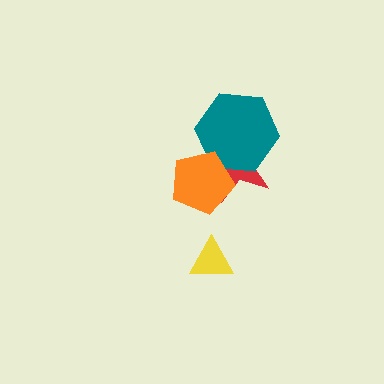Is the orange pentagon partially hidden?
No, no other shape covers it.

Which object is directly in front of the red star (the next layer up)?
The teal hexagon is directly in front of the red star.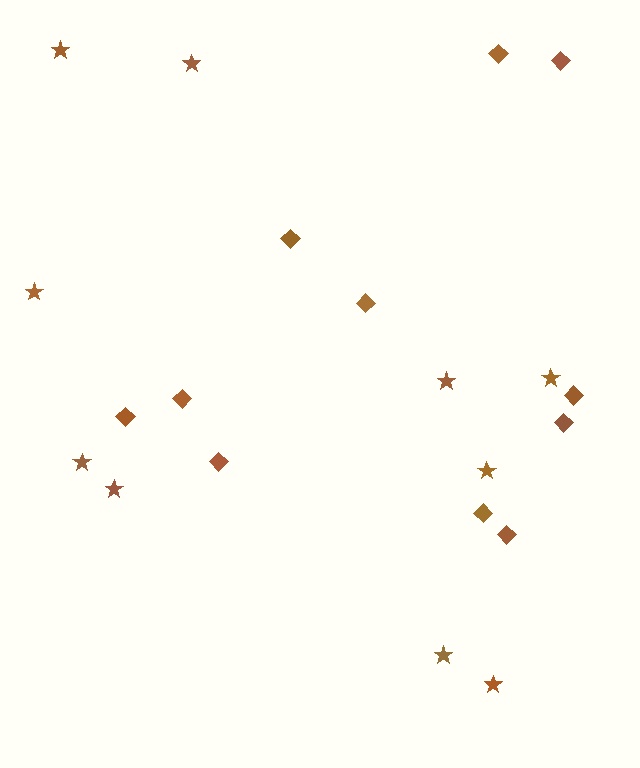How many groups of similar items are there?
There are 2 groups: one group of diamonds (11) and one group of stars (10).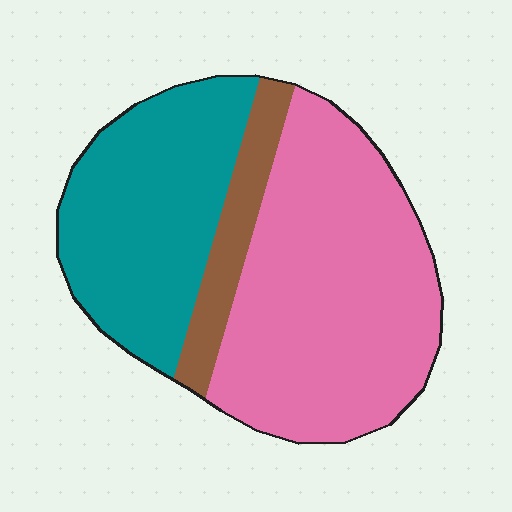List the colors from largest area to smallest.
From largest to smallest: pink, teal, brown.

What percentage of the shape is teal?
Teal covers 35% of the shape.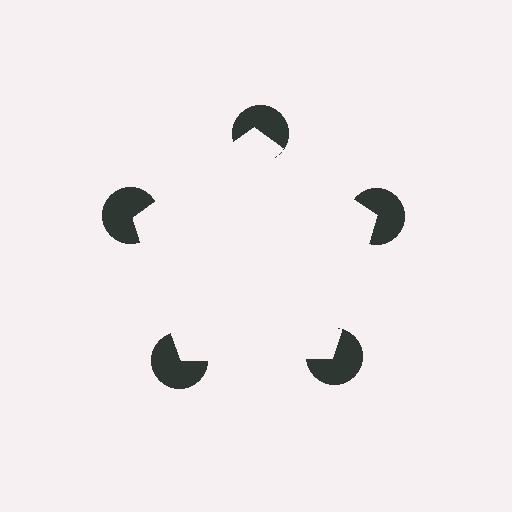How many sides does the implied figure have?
5 sides.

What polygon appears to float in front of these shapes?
An illusory pentagon — its edges are inferred from the aligned wedge cuts in the pac-man discs, not physically drawn.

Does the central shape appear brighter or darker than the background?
It typically appears slightly brighter than the background, even though no actual brightness change is drawn.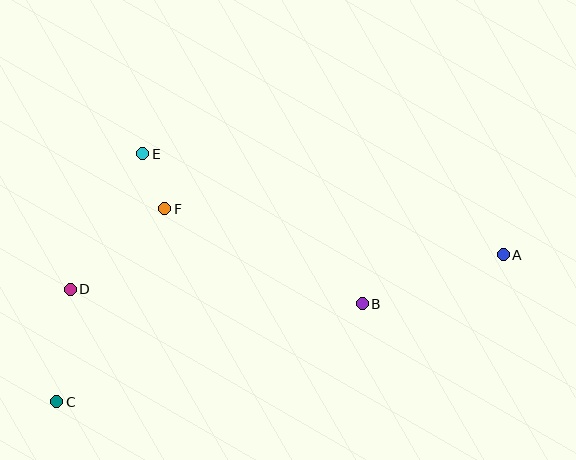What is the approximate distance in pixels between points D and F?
The distance between D and F is approximately 124 pixels.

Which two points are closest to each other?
Points E and F are closest to each other.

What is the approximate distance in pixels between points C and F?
The distance between C and F is approximately 221 pixels.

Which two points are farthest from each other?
Points A and C are farthest from each other.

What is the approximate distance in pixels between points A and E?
The distance between A and E is approximately 374 pixels.